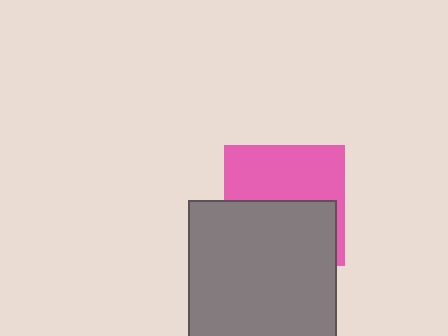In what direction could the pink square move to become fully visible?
The pink square could move up. That would shift it out from behind the gray square entirely.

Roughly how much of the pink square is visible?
About half of it is visible (roughly 49%).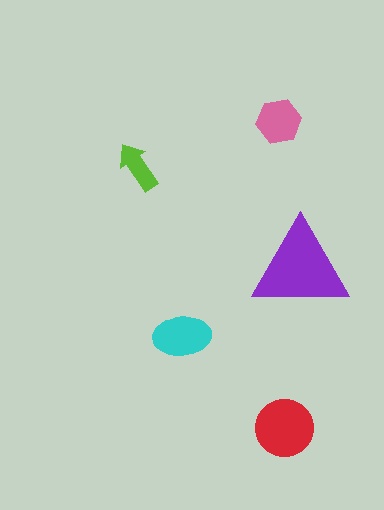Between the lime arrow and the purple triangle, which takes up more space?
The purple triangle.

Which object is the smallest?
The lime arrow.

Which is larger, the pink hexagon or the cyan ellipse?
The cyan ellipse.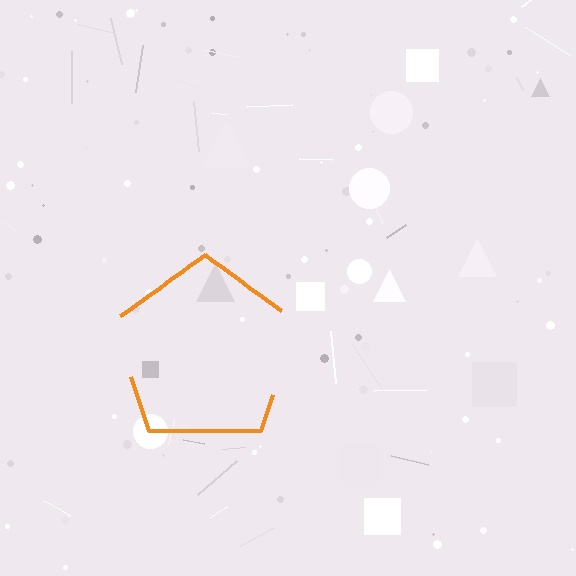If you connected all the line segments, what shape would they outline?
They would outline a pentagon.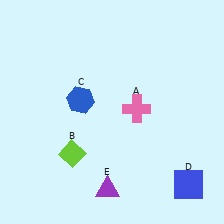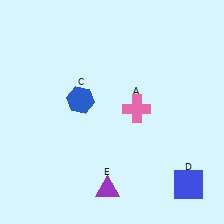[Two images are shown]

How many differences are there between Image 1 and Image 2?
There is 1 difference between the two images.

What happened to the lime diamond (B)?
The lime diamond (B) was removed in Image 2. It was in the bottom-left area of Image 1.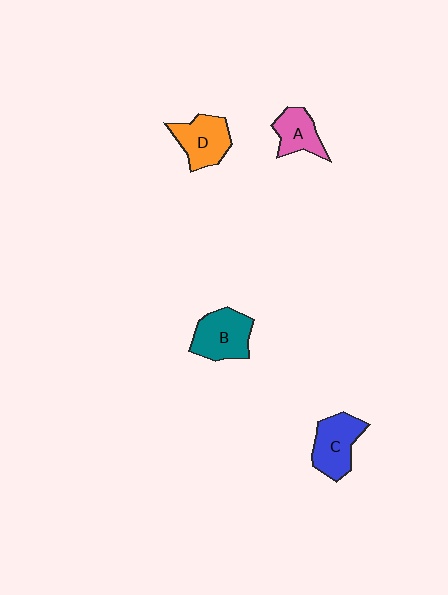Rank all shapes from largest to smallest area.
From largest to smallest: B (teal), C (blue), D (orange), A (pink).